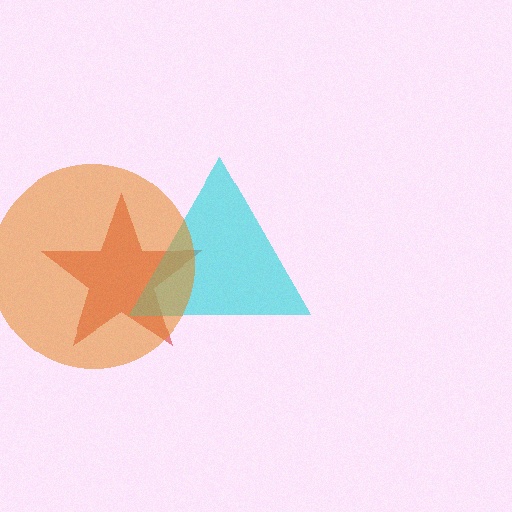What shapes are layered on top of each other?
The layered shapes are: a red star, a cyan triangle, an orange circle.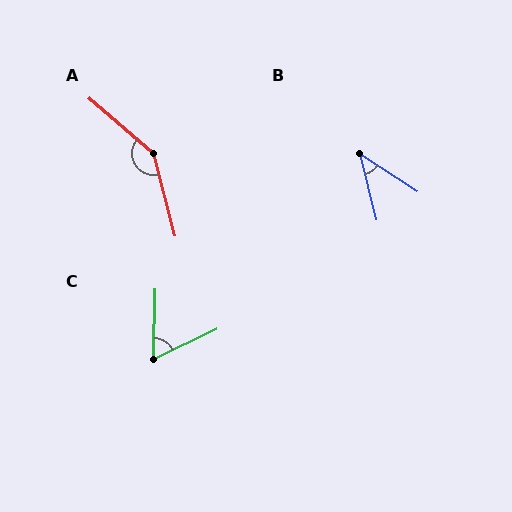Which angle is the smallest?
B, at approximately 43 degrees.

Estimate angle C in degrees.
Approximately 64 degrees.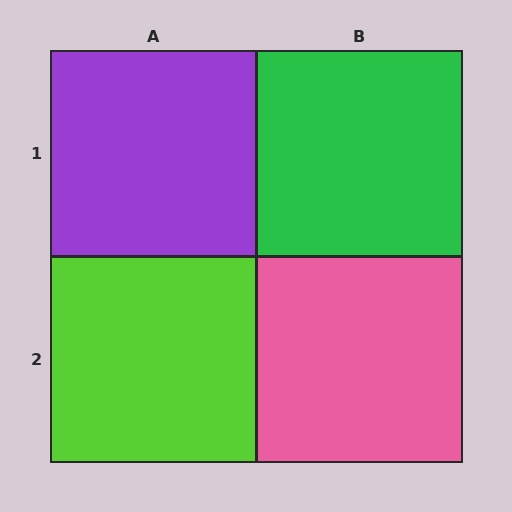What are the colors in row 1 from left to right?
Purple, green.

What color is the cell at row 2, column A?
Lime.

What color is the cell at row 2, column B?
Pink.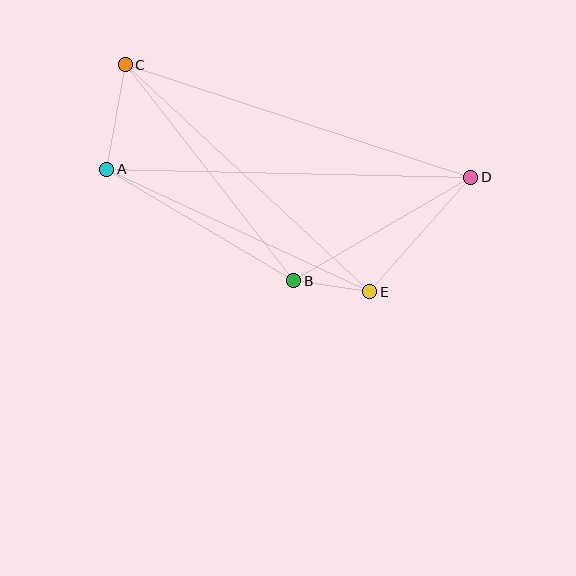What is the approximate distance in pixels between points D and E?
The distance between D and E is approximately 153 pixels.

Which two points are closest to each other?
Points B and E are closest to each other.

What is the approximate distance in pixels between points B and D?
The distance between B and D is approximately 205 pixels.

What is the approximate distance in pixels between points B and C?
The distance between B and C is approximately 274 pixels.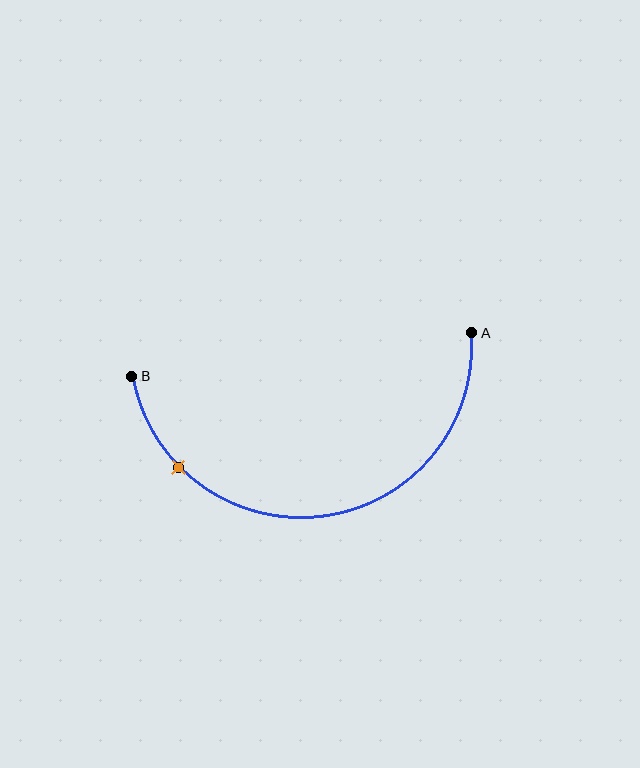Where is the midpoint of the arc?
The arc midpoint is the point on the curve farthest from the straight line joining A and B. It sits below that line.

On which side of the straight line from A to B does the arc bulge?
The arc bulges below the straight line connecting A and B.